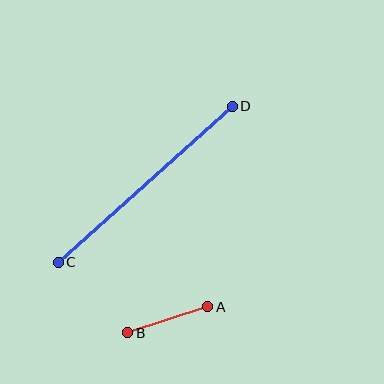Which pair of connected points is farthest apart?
Points C and D are farthest apart.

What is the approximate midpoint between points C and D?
The midpoint is at approximately (145, 184) pixels.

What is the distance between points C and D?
The distance is approximately 234 pixels.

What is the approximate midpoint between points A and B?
The midpoint is at approximately (168, 320) pixels.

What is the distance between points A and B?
The distance is approximately 84 pixels.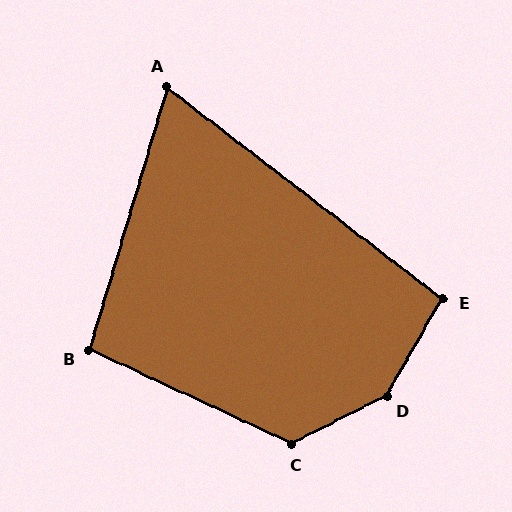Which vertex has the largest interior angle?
D, at approximately 147 degrees.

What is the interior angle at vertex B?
Approximately 98 degrees (obtuse).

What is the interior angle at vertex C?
Approximately 128 degrees (obtuse).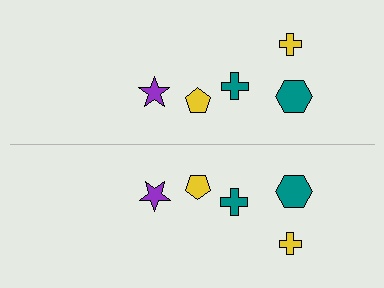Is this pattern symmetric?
Yes, this pattern has bilateral (reflection) symmetry.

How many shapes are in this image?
There are 10 shapes in this image.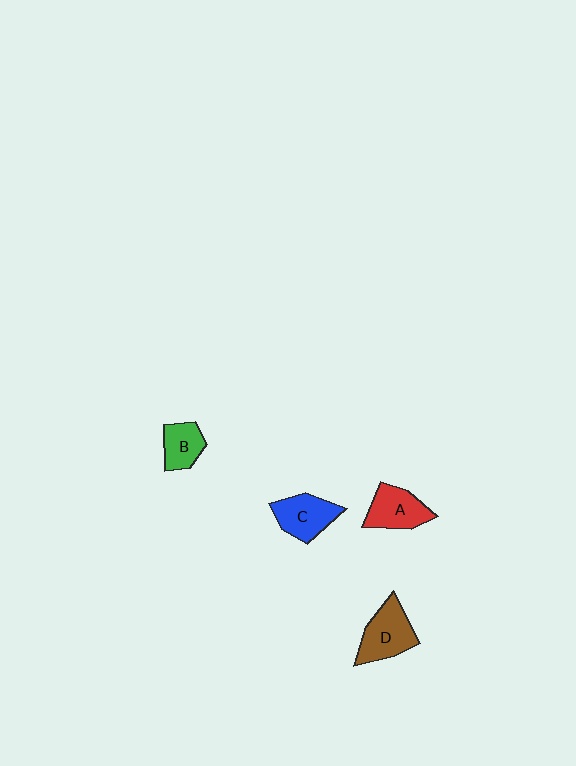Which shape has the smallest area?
Shape B (green).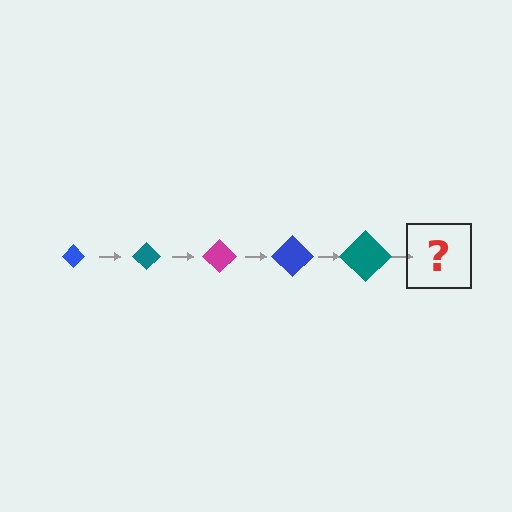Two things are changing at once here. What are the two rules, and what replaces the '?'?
The two rules are that the diamond grows larger each step and the color cycles through blue, teal, and magenta. The '?' should be a magenta diamond, larger than the previous one.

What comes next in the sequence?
The next element should be a magenta diamond, larger than the previous one.